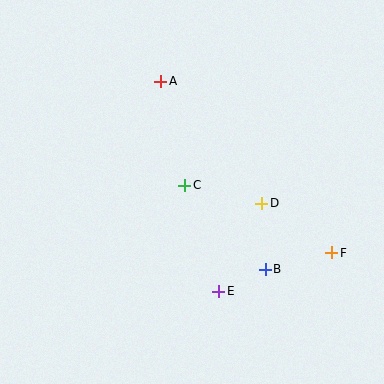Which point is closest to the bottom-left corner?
Point E is closest to the bottom-left corner.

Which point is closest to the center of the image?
Point C at (185, 185) is closest to the center.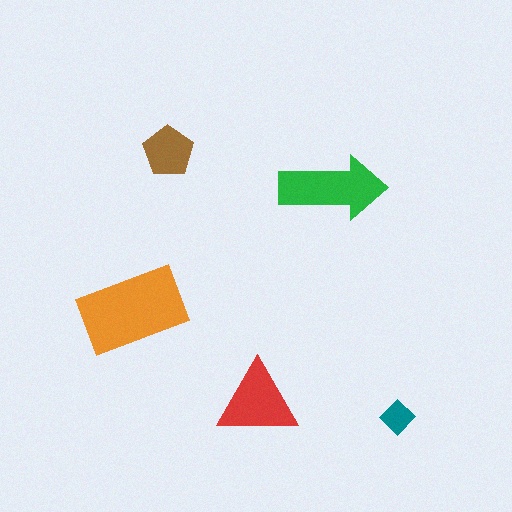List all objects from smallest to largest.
The teal diamond, the brown pentagon, the red triangle, the green arrow, the orange rectangle.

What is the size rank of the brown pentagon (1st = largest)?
4th.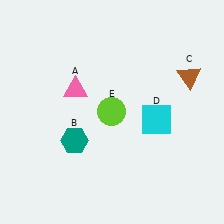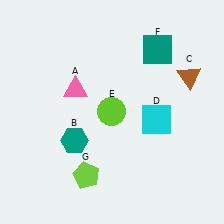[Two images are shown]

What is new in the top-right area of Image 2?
A teal square (F) was added in the top-right area of Image 2.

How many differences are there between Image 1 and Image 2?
There are 2 differences between the two images.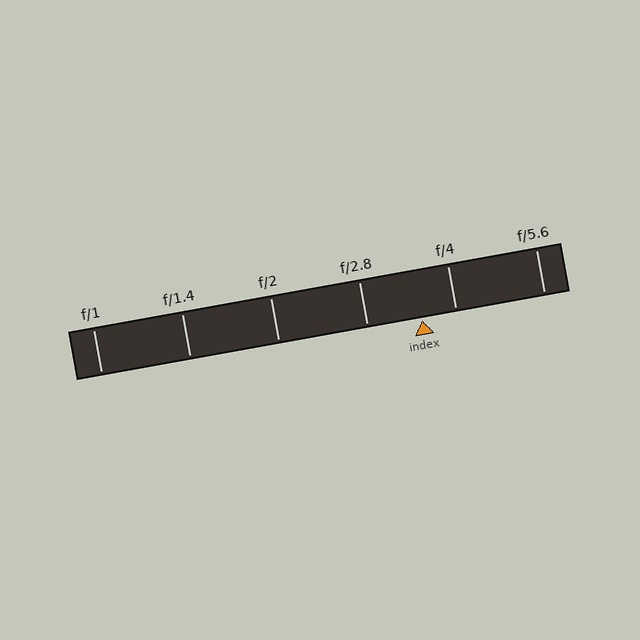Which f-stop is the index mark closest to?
The index mark is closest to f/4.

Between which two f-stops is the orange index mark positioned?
The index mark is between f/2.8 and f/4.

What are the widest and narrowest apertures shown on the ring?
The widest aperture shown is f/1 and the narrowest is f/5.6.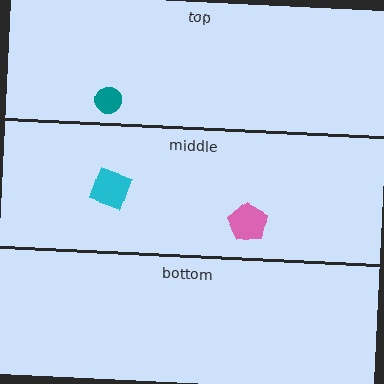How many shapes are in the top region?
1.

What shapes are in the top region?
The teal circle.